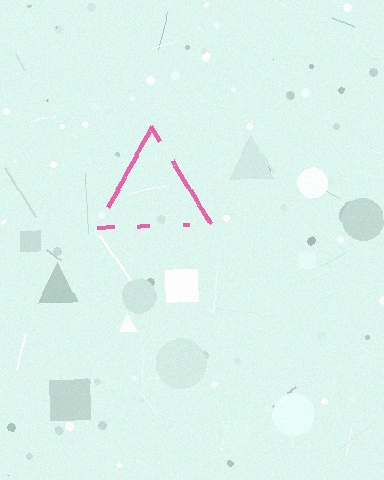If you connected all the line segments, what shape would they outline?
They would outline a triangle.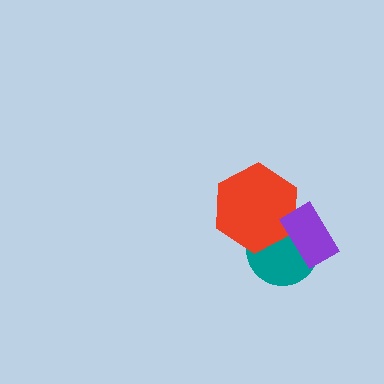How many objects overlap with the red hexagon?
2 objects overlap with the red hexagon.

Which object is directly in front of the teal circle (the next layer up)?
The red hexagon is directly in front of the teal circle.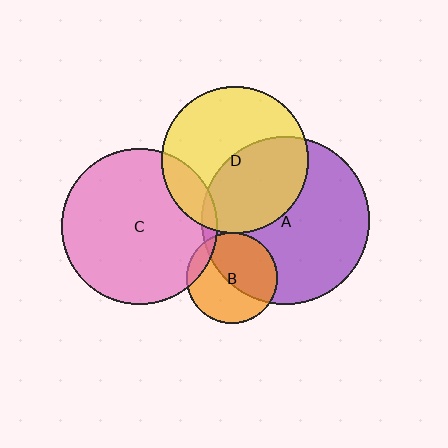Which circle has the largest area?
Circle A (purple).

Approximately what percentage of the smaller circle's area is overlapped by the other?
Approximately 15%.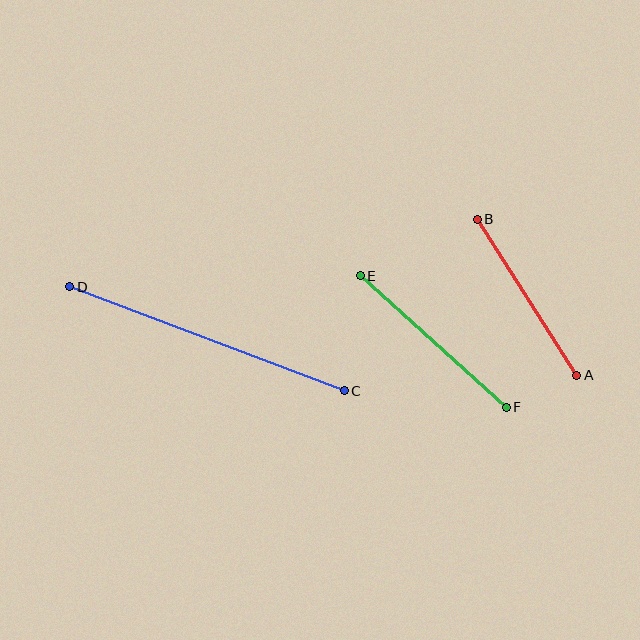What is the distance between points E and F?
The distance is approximately 197 pixels.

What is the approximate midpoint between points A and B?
The midpoint is at approximately (527, 297) pixels.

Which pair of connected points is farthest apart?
Points C and D are farthest apart.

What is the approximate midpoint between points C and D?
The midpoint is at approximately (207, 339) pixels.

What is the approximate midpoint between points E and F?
The midpoint is at approximately (433, 342) pixels.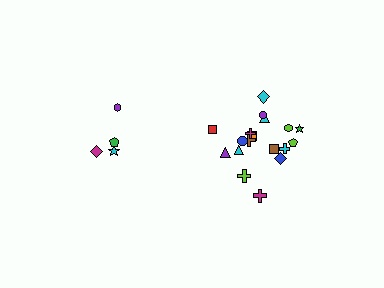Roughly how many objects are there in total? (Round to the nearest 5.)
Roughly 20 objects in total.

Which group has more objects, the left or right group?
The right group.